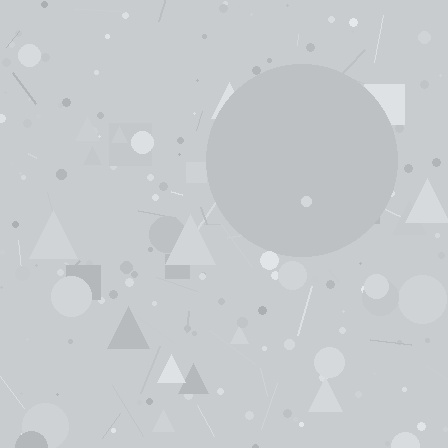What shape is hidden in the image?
A circle is hidden in the image.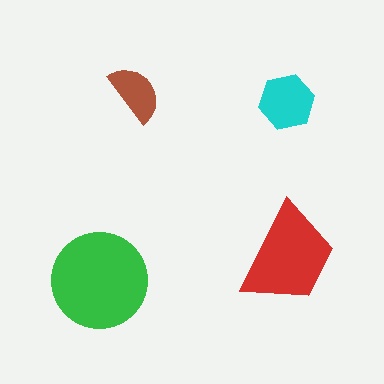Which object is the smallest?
The brown semicircle.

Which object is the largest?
The green circle.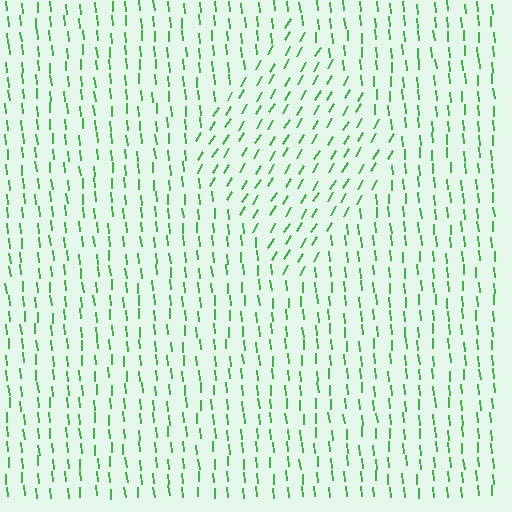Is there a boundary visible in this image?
Yes, there is a texture boundary formed by a change in line orientation.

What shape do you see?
I see a diamond.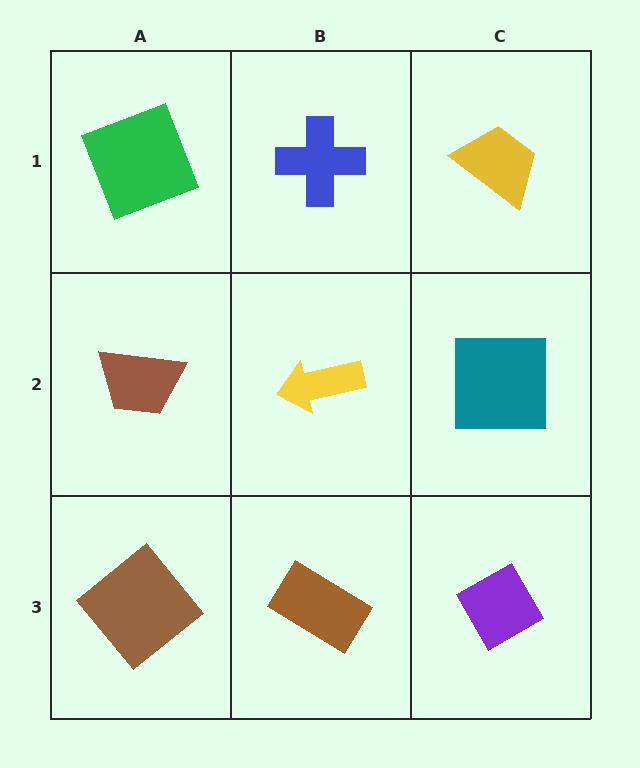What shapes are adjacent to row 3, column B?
A yellow arrow (row 2, column B), a brown diamond (row 3, column A), a purple diamond (row 3, column C).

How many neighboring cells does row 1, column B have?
3.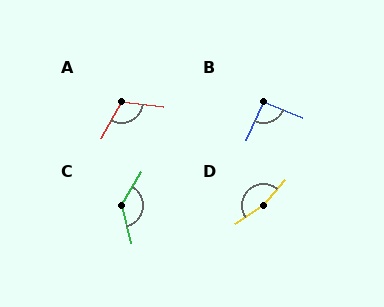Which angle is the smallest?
B, at approximately 93 degrees.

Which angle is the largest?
D, at approximately 164 degrees.